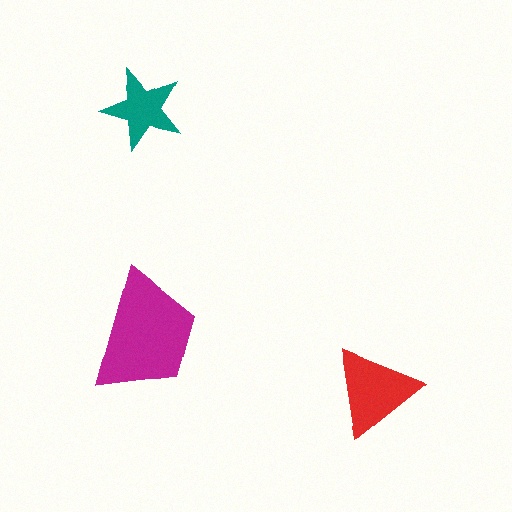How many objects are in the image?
There are 3 objects in the image.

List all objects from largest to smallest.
The magenta trapezoid, the red triangle, the teal star.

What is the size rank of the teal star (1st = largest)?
3rd.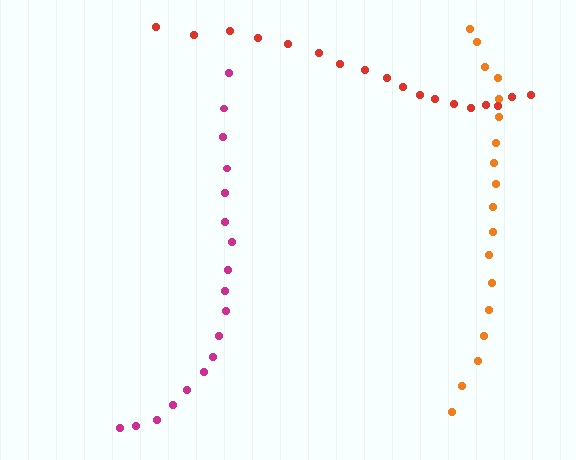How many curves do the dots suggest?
There are 3 distinct paths.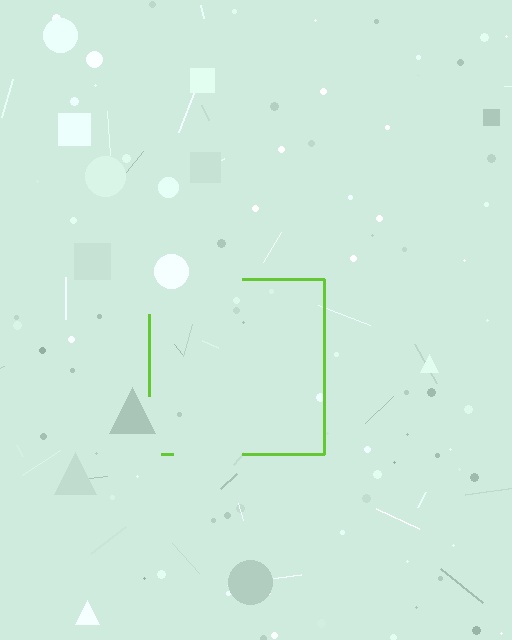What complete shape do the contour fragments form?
The contour fragments form a square.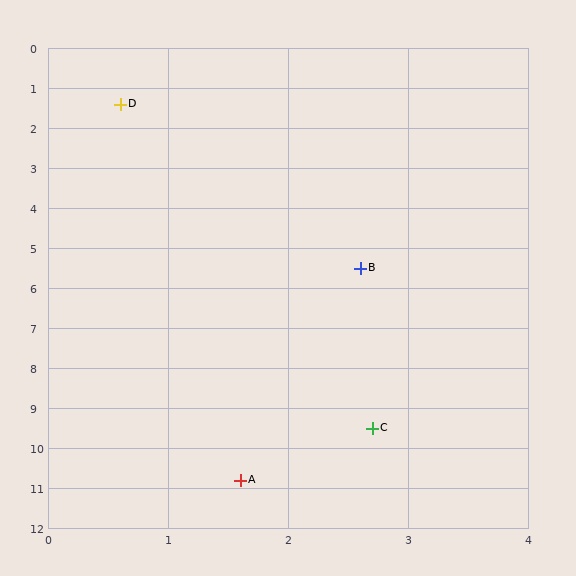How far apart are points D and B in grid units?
Points D and B are about 4.6 grid units apart.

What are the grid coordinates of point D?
Point D is at approximately (0.6, 1.4).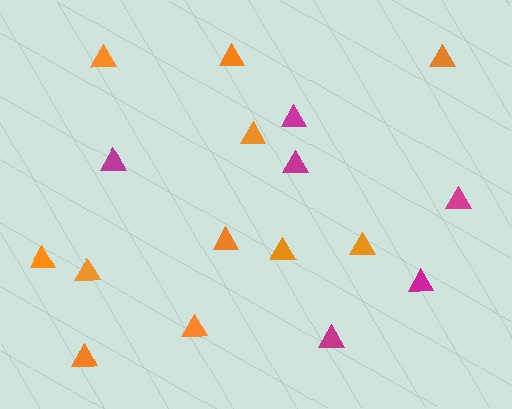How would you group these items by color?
There are 2 groups: one group of magenta triangles (6) and one group of orange triangles (11).